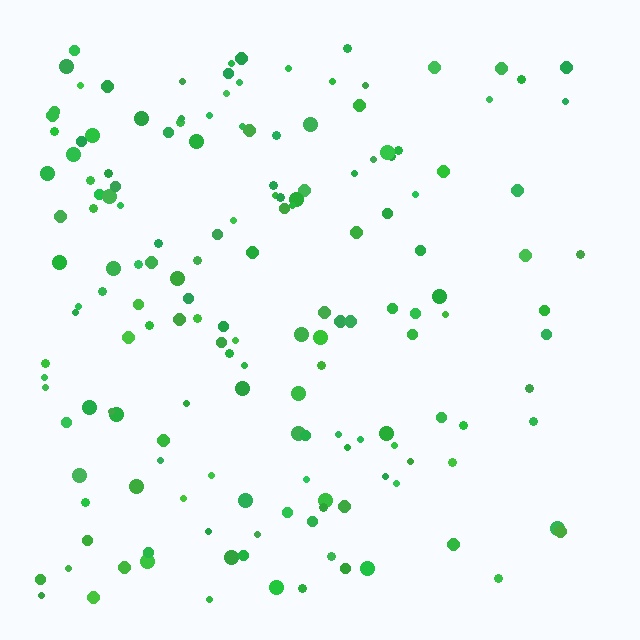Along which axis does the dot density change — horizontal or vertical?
Horizontal.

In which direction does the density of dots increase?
From right to left, with the left side densest.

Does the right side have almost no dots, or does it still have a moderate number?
Still a moderate number, just noticeably fewer than the left.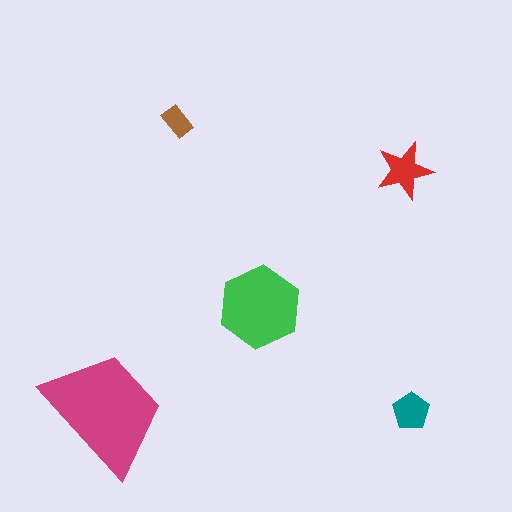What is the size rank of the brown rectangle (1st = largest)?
5th.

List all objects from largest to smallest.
The magenta trapezoid, the green hexagon, the red star, the teal pentagon, the brown rectangle.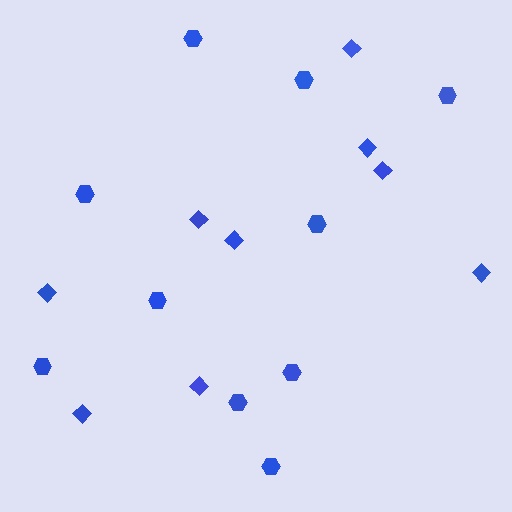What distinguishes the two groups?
There are 2 groups: one group of diamonds (9) and one group of hexagons (10).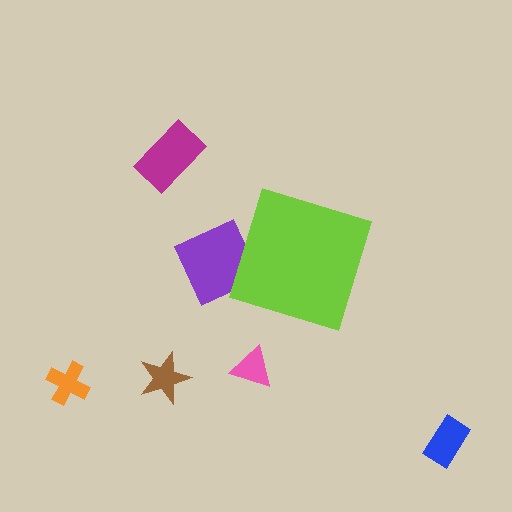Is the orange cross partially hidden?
No, the orange cross is fully visible.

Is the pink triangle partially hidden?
No, the pink triangle is fully visible.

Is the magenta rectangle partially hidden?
No, the magenta rectangle is fully visible.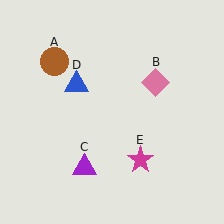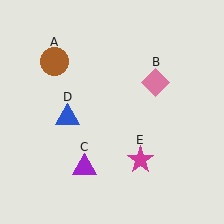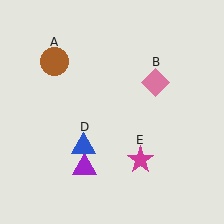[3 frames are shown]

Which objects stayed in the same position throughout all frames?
Brown circle (object A) and pink diamond (object B) and purple triangle (object C) and magenta star (object E) remained stationary.